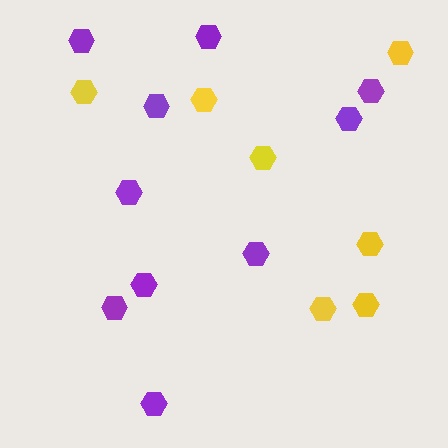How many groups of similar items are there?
There are 2 groups: one group of yellow hexagons (7) and one group of purple hexagons (10).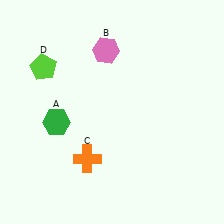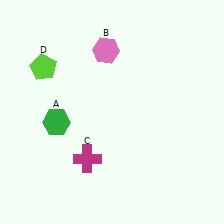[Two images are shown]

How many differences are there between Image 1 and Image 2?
There is 1 difference between the two images.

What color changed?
The cross (C) changed from orange in Image 1 to magenta in Image 2.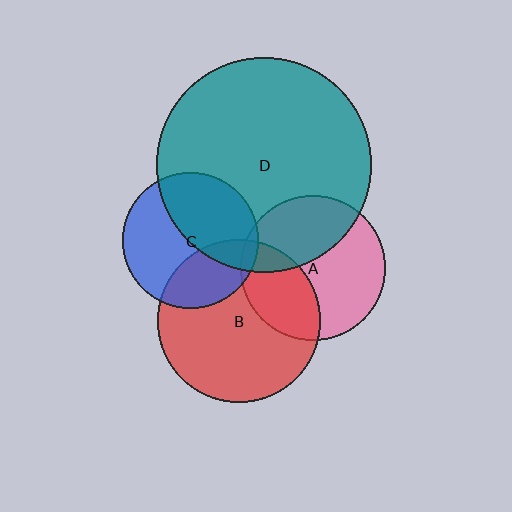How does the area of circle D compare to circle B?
Approximately 1.7 times.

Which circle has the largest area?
Circle D (teal).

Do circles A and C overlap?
Yes.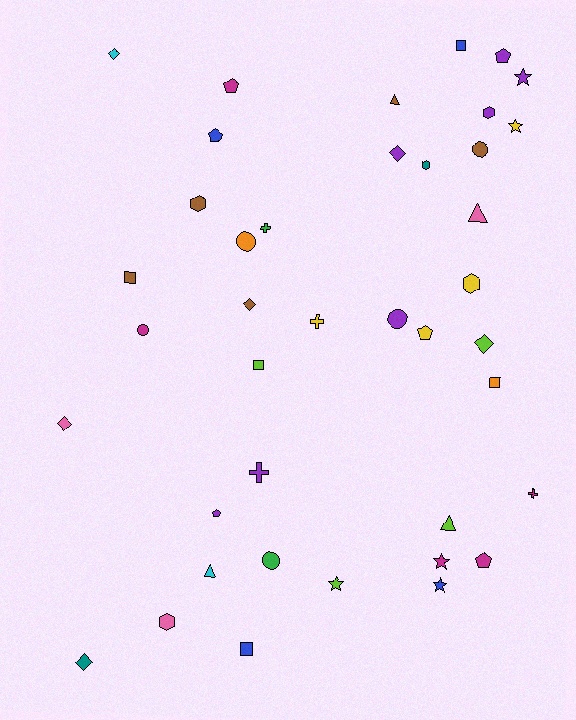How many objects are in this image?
There are 40 objects.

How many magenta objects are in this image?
There are 5 magenta objects.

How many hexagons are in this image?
There are 5 hexagons.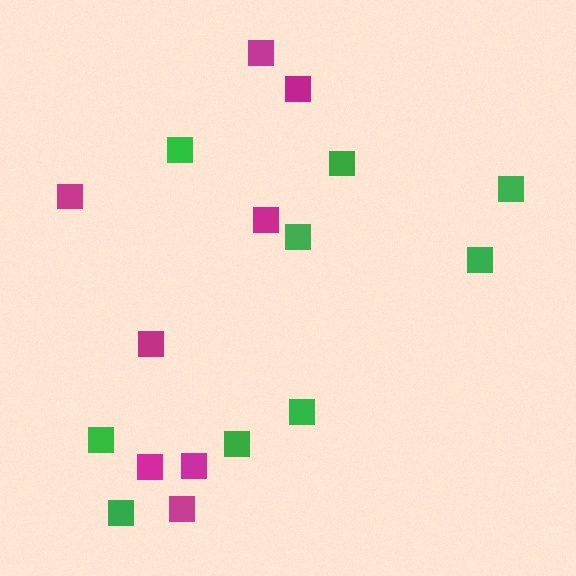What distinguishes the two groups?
There are 2 groups: one group of green squares (9) and one group of magenta squares (8).